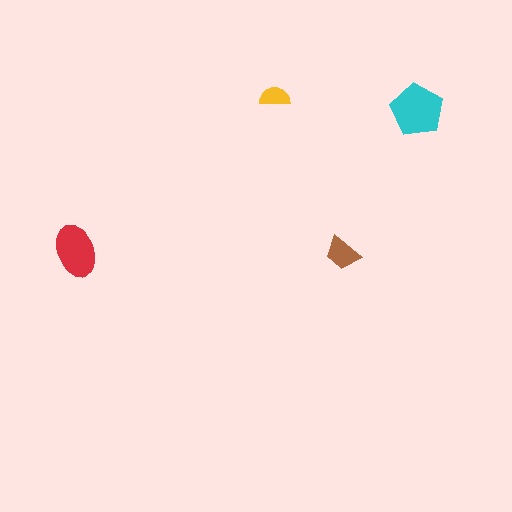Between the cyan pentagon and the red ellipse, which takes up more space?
The cyan pentagon.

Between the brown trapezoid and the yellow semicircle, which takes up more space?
The brown trapezoid.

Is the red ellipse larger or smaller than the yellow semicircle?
Larger.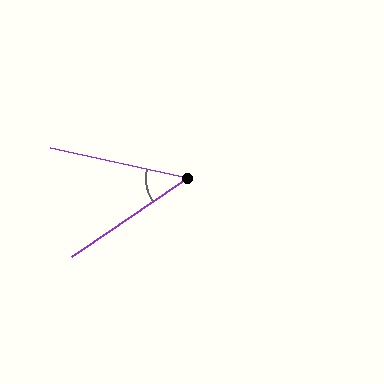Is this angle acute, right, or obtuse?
It is acute.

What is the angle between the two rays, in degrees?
Approximately 47 degrees.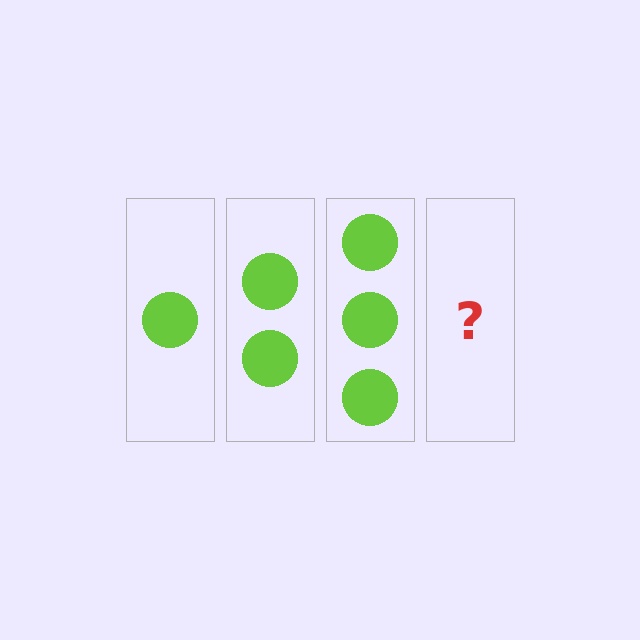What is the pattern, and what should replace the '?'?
The pattern is that each step adds one more circle. The '?' should be 4 circles.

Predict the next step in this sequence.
The next step is 4 circles.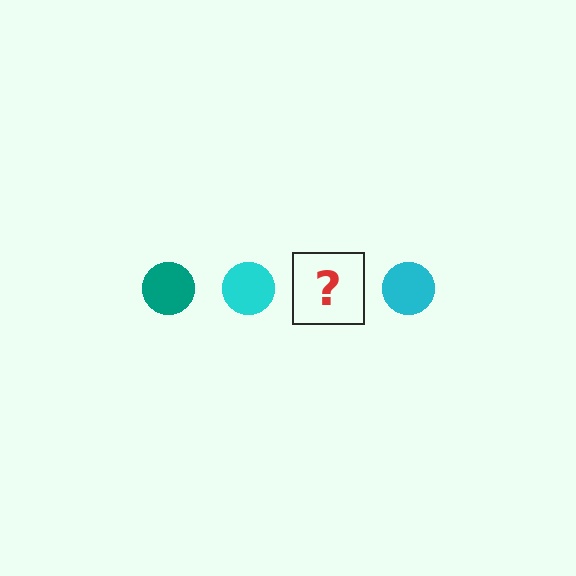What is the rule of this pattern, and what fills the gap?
The rule is that the pattern cycles through teal, cyan circles. The gap should be filled with a teal circle.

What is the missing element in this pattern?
The missing element is a teal circle.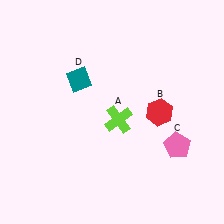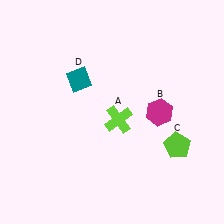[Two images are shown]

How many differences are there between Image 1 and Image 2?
There are 2 differences between the two images.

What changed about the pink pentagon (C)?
In Image 1, C is pink. In Image 2, it changed to lime.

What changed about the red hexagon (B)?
In Image 1, B is red. In Image 2, it changed to magenta.